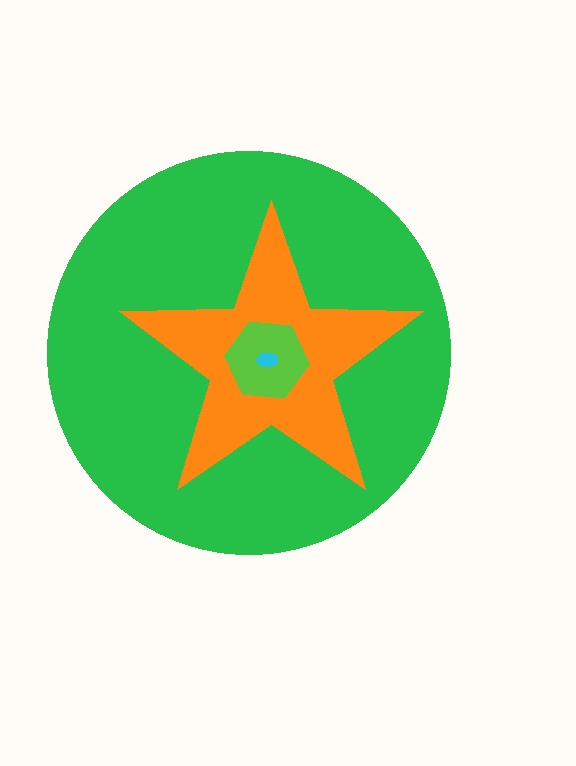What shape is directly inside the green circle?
The orange star.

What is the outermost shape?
The green circle.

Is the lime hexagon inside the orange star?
Yes.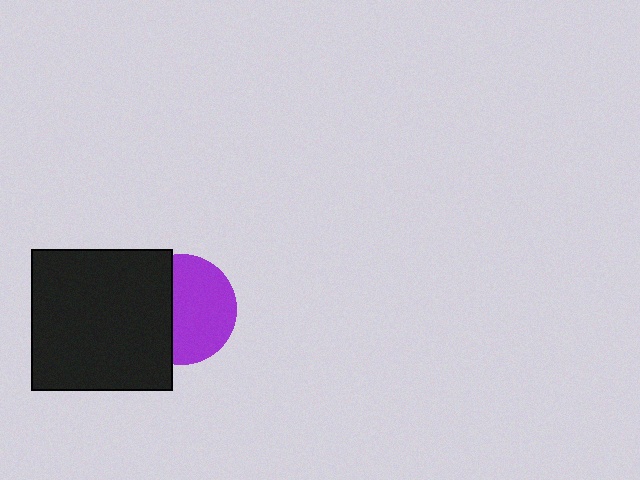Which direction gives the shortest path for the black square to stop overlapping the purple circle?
Moving left gives the shortest separation.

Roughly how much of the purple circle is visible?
About half of it is visible (roughly 59%).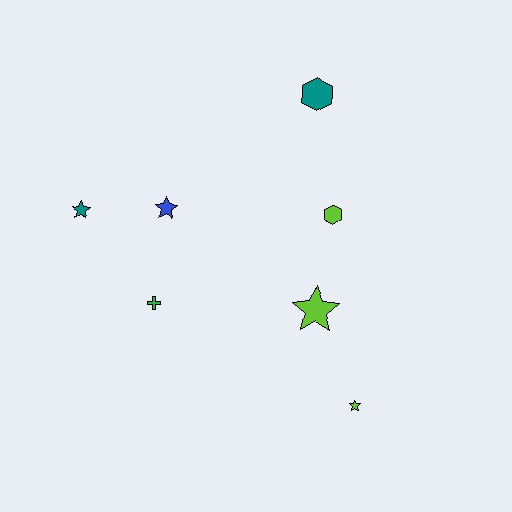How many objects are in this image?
There are 7 objects.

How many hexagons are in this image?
There are 2 hexagons.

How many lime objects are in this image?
There are 3 lime objects.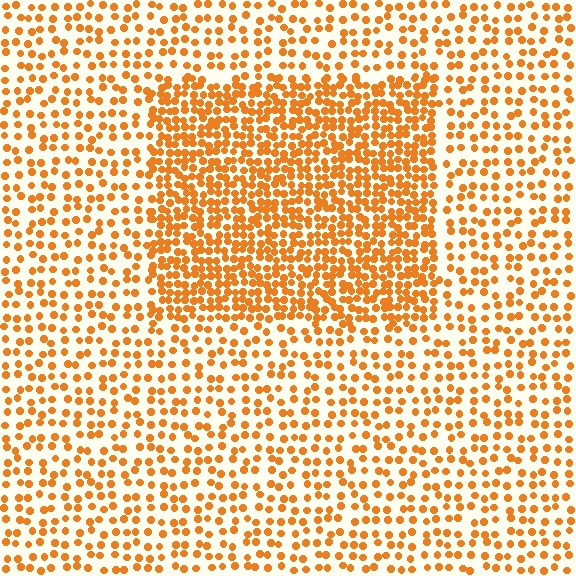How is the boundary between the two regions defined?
The boundary is defined by a change in element density (approximately 2.1x ratio). All elements are the same color, size, and shape.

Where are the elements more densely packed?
The elements are more densely packed inside the rectangle boundary.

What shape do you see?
I see a rectangle.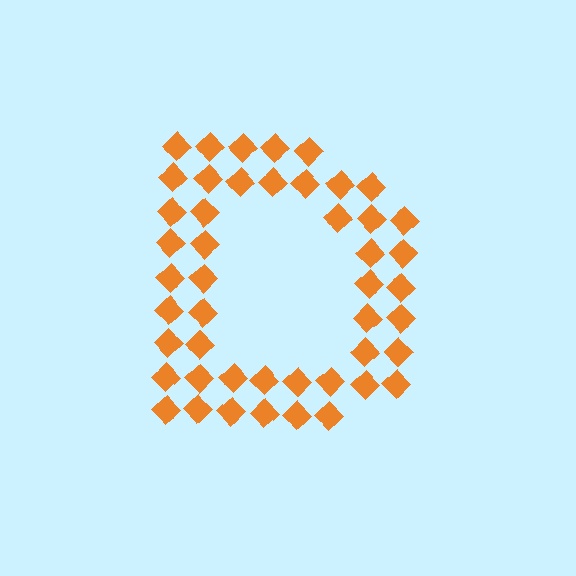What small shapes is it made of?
It is made of small diamonds.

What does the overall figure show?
The overall figure shows the letter D.